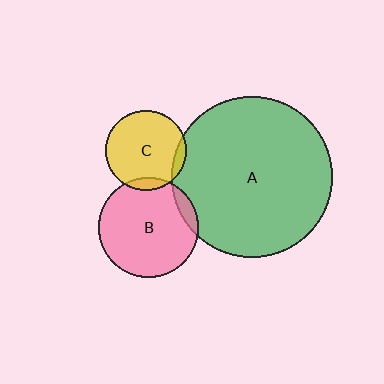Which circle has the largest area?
Circle A (green).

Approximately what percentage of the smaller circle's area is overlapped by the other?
Approximately 10%.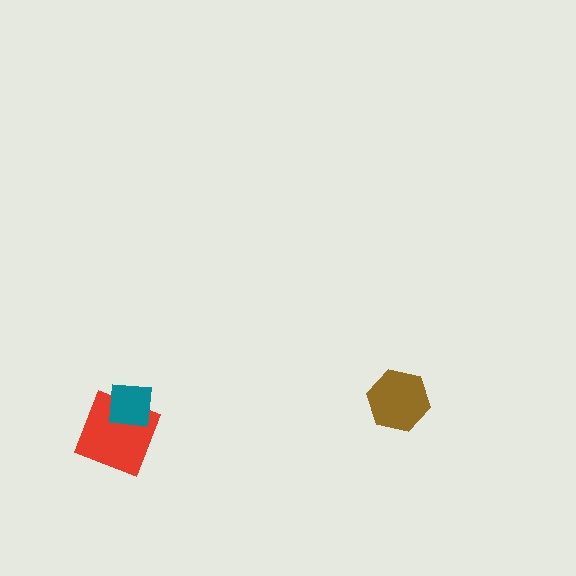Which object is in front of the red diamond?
The teal square is in front of the red diamond.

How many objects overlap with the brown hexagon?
0 objects overlap with the brown hexagon.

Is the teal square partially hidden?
No, no other shape covers it.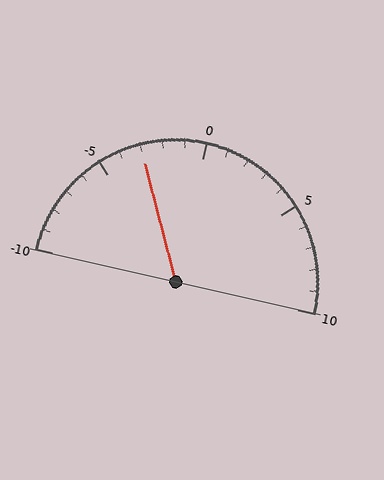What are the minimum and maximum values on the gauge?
The gauge ranges from -10 to 10.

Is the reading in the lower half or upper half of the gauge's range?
The reading is in the lower half of the range (-10 to 10).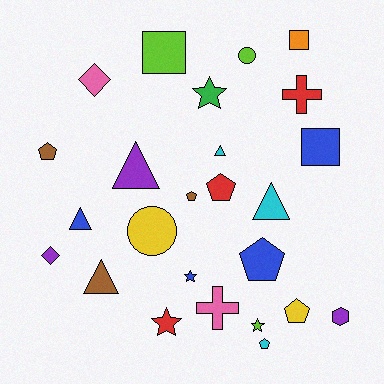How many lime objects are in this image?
There are 3 lime objects.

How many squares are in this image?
There are 3 squares.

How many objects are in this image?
There are 25 objects.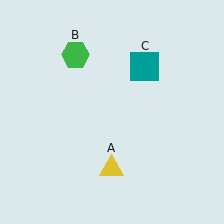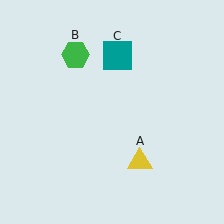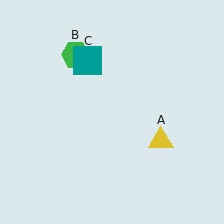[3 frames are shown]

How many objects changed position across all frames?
2 objects changed position: yellow triangle (object A), teal square (object C).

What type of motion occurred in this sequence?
The yellow triangle (object A), teal square (object C) rotated counterclockwise around the center of the scene.